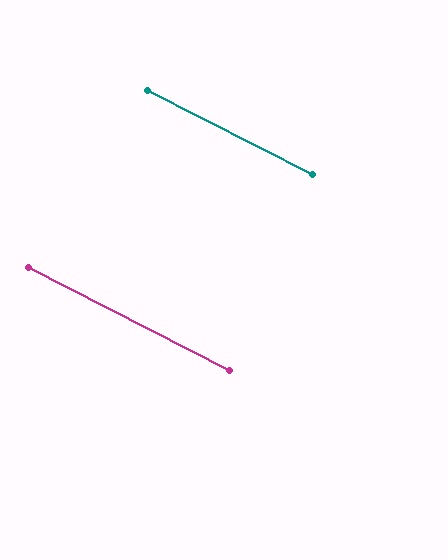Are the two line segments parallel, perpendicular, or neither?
Parallel — their directions differ by only 0.1°.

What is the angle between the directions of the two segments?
Approximately 0 degrees.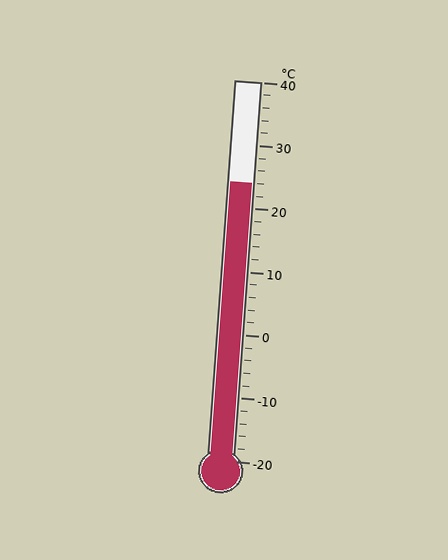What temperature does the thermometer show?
The thermometer shows approximately 24°C.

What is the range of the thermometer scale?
The thermometer scale ranges from -20°C to 40°C.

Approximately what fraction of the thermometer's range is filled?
The thermometer is filled to approximately 75% of its range.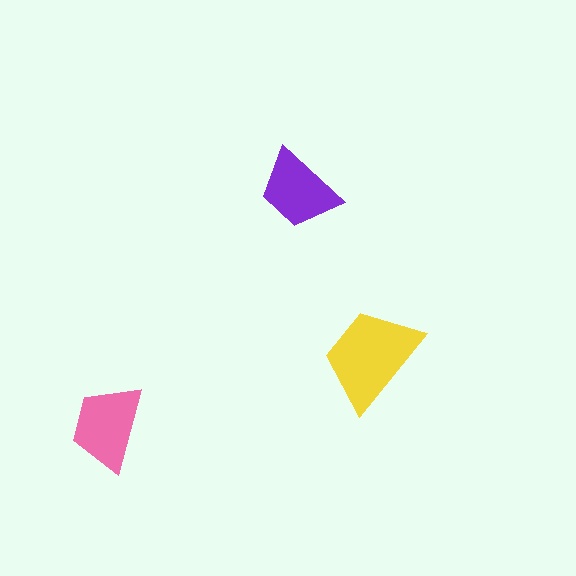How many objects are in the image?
There are 3 objects in the image.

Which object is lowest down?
The pink trapezoid is bottommost.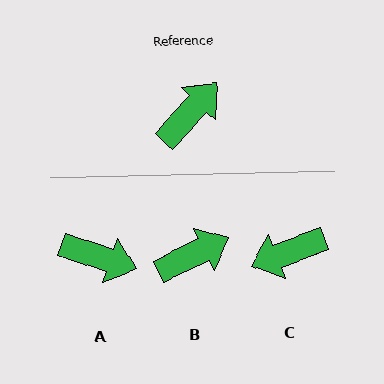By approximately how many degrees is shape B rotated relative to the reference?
Approximately 22 degrees clockwise.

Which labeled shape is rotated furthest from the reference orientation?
C, about 153 degrees away.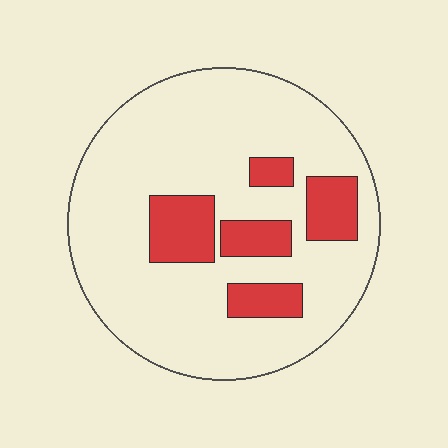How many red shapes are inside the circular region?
5.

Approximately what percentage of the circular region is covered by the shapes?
Approximately 20%.